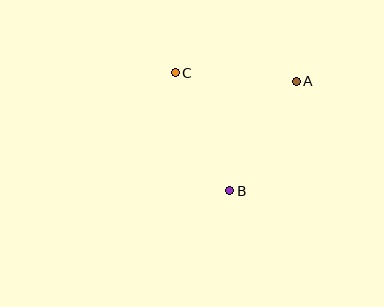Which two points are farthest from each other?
Points B and C are farthest from each other.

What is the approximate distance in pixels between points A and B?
The distance between A and B is approximately 128 pixels.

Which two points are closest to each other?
Points A and C are closest to each other.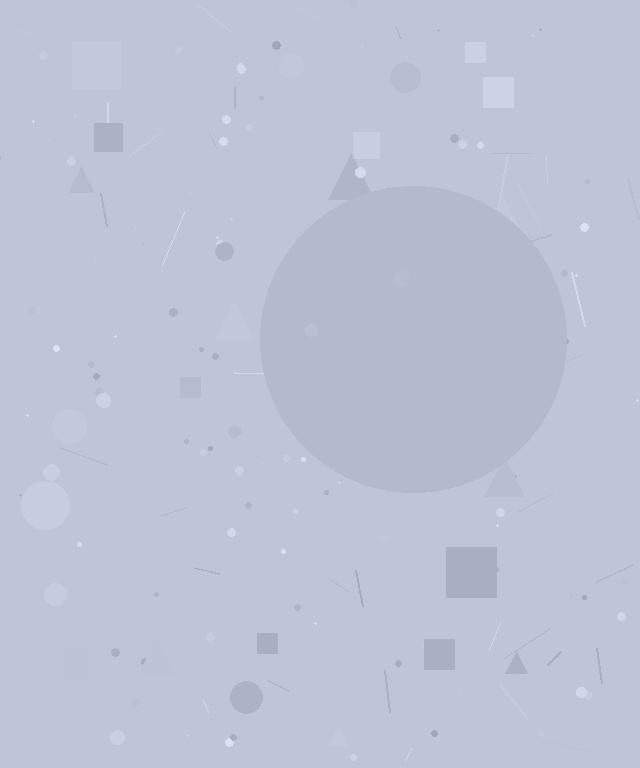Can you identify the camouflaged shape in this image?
The camouflaged shape is a circle.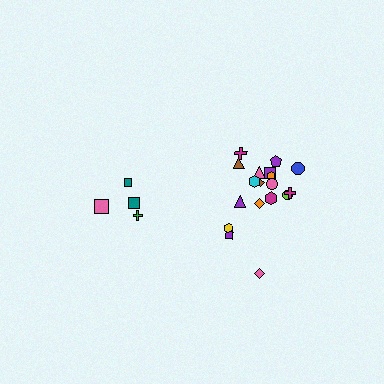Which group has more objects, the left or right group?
The right group.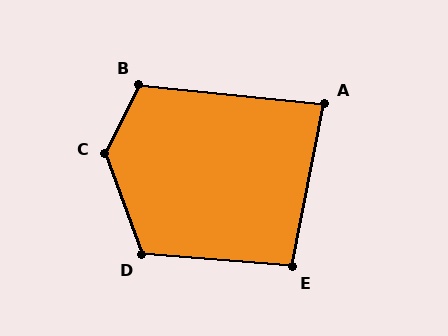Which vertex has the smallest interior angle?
A, at approximately 85 degrees.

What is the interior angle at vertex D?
Approximately 114 degrees (obtuse).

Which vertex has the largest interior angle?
C, at approximately 135 degrees.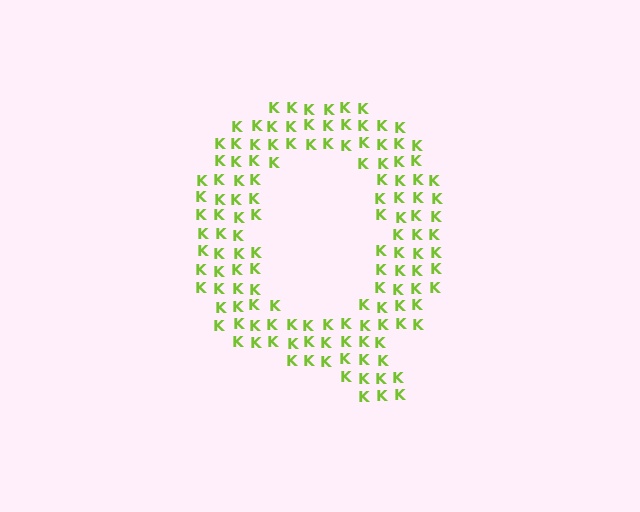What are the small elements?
The small elements are letter K's.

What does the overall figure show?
The overall figure shows the letter Q.